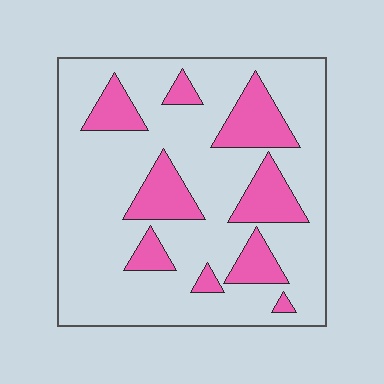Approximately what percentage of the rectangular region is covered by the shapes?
Approximately 25%.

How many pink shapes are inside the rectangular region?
9.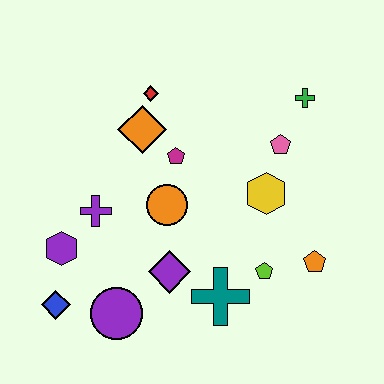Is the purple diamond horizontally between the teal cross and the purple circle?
Yes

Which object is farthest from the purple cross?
The green cross is farthest from the purple cross.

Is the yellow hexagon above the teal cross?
Yes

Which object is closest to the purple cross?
The purple hexagon is closest to the purple cross.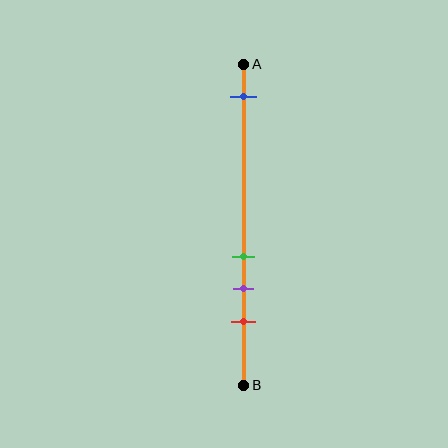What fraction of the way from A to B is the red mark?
The red mark is approximately 80% (0.8) of the way from A to B.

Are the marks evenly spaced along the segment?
No, the marks are not evenly spaced.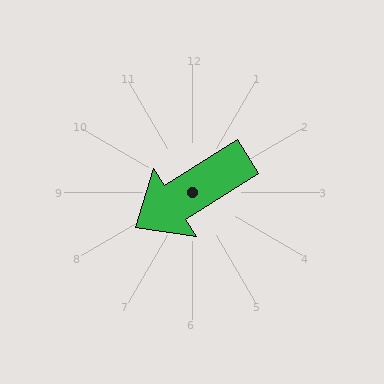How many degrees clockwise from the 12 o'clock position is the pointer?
Approximately 238 degrees.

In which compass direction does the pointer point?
Southwest.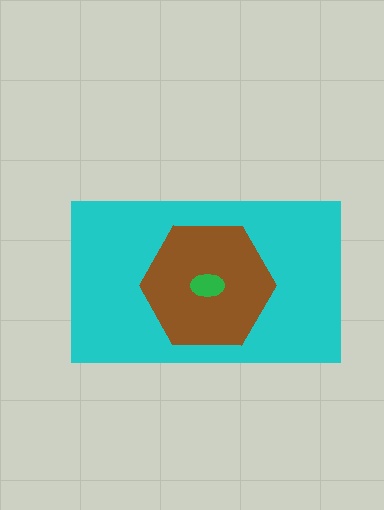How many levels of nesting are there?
3.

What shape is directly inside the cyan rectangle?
The brown hexagon.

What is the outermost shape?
The cyan rectangle.